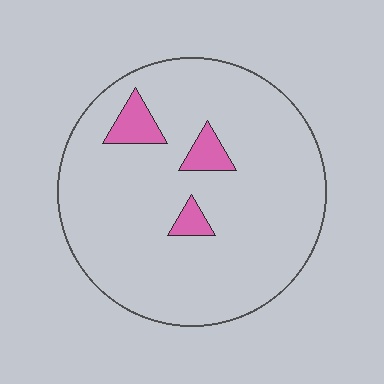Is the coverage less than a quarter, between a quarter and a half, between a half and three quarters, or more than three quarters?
Less than a quarter.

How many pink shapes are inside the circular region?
3.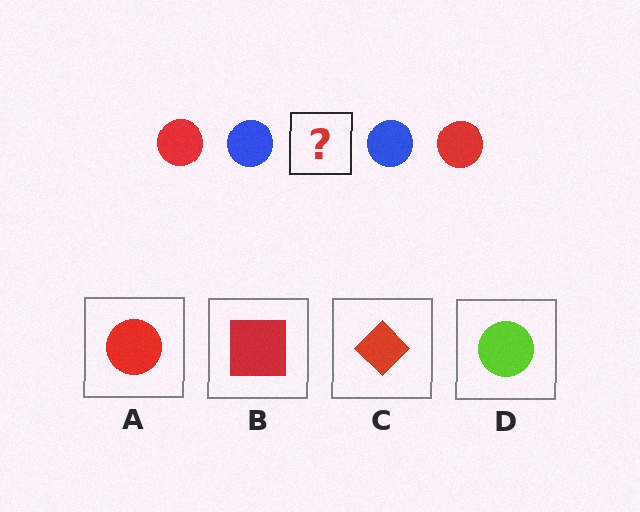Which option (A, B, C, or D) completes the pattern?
A.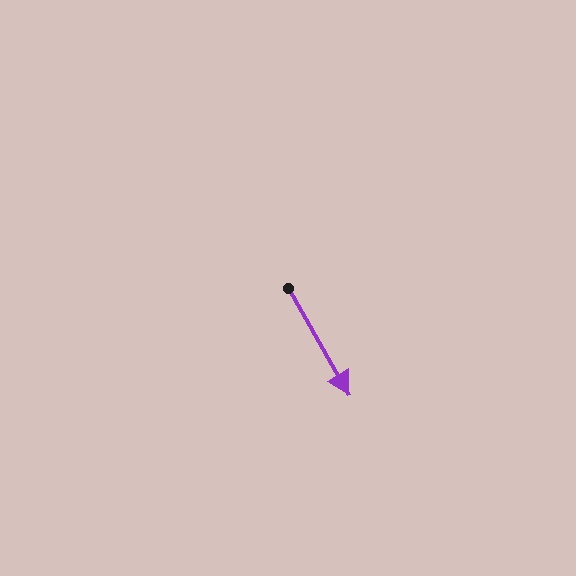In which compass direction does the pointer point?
Southeast.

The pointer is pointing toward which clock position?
Roughly 5 o'clock.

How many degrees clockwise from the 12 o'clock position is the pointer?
Approximately 150 degrees.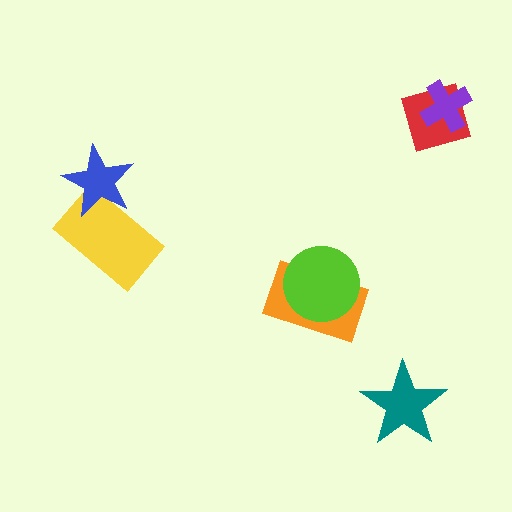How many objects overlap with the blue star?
1 object overlaps with the blue star.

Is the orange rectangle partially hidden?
Yes, it is partially covered by another shape.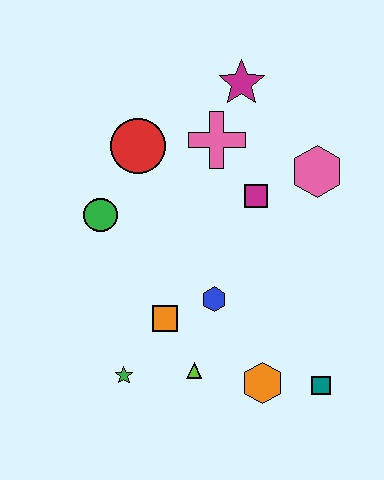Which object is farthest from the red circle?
The teal square is farthest from the red circle.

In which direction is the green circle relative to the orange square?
The green circle is above the orange square.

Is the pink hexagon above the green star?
Yes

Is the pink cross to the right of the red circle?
Yes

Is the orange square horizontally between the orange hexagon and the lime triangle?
No